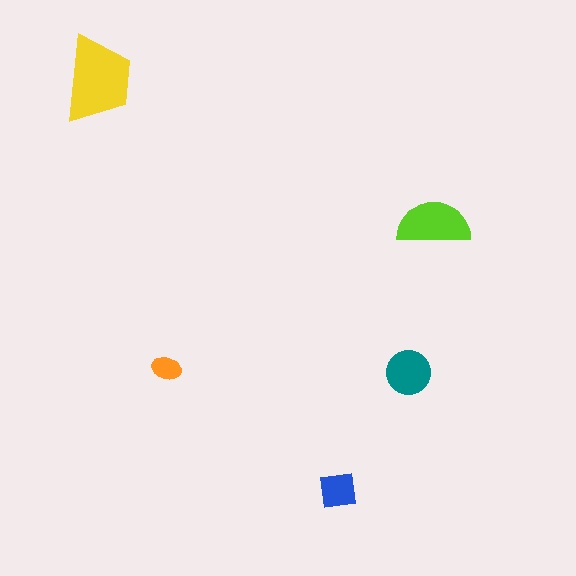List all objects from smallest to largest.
The orange ellipse, the blue square, the teal circle, the lime semicircle, the yellow trapezoid.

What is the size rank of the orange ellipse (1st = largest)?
5th.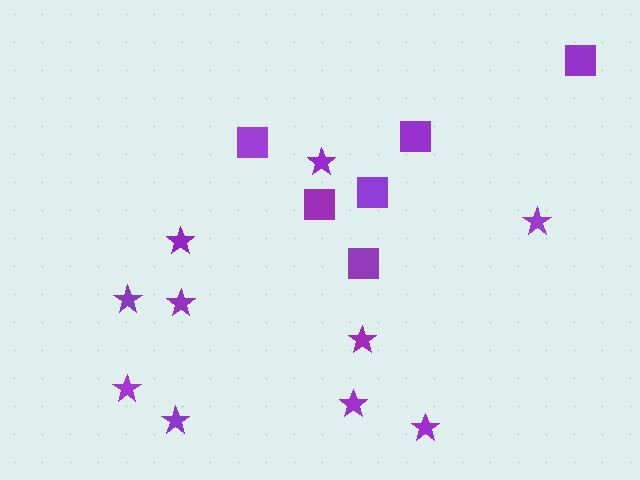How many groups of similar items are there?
There are 2 groups: one group of stars (10) and one group of squares (6).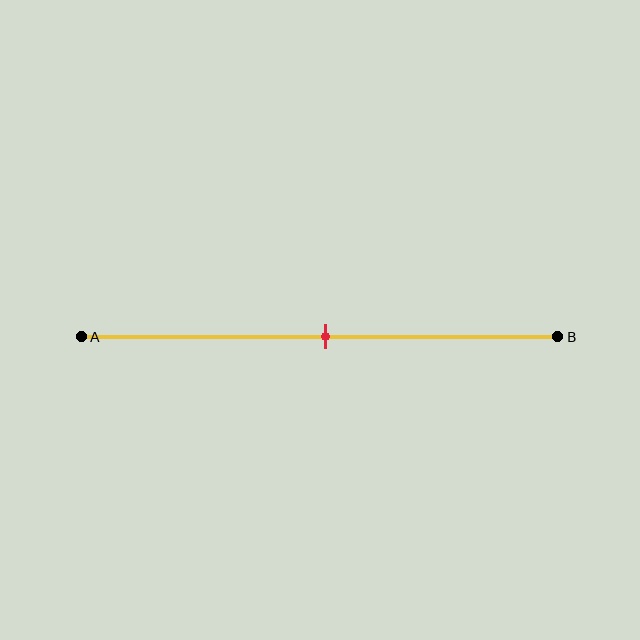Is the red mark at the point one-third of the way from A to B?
No, the mark is at about 50% from A, not at the 33% one-third point.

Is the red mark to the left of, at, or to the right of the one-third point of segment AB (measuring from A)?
The red mark is to the right of the one-third point of segment AB.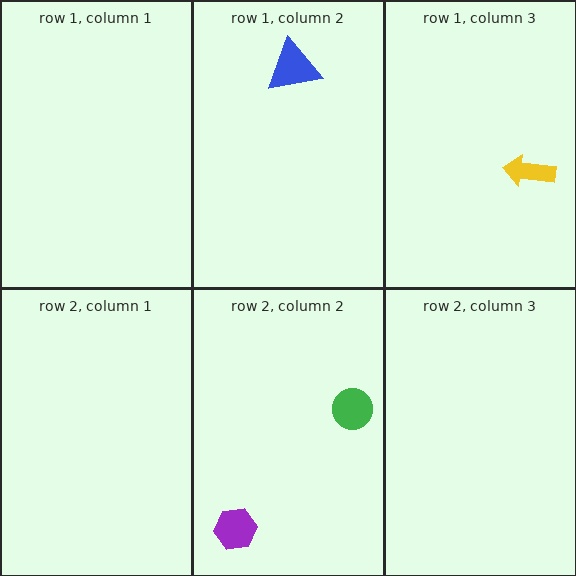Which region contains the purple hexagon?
The row 2, column 2 region.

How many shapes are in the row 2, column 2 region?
2.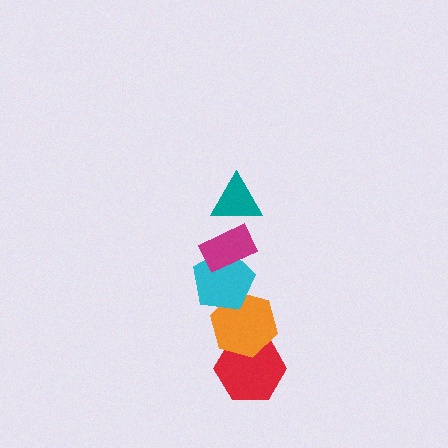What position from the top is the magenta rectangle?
The magenta rectangle is 2nd from the top.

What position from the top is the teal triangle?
The teal triangle is 1st from the top.